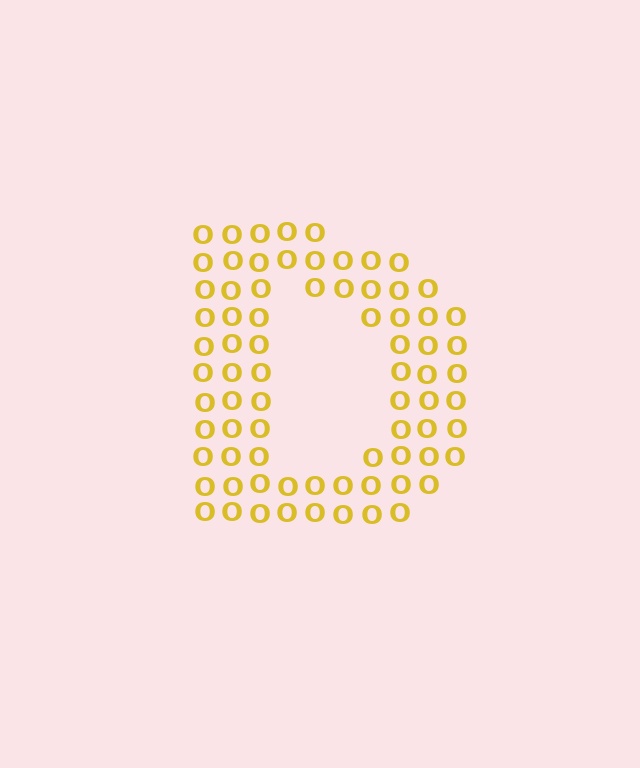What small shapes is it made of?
It is made of small letter O's.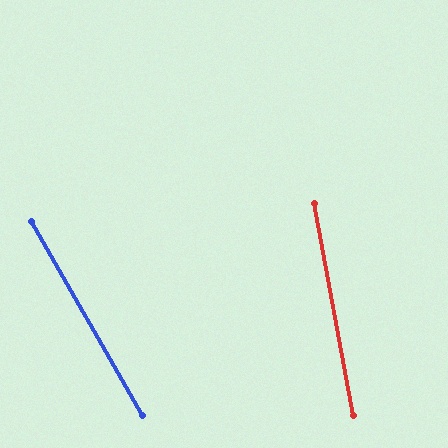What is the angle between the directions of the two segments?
Approximately 19 degrees.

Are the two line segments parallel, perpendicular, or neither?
Neither parallel nor perpendicular — they differ by about 19°.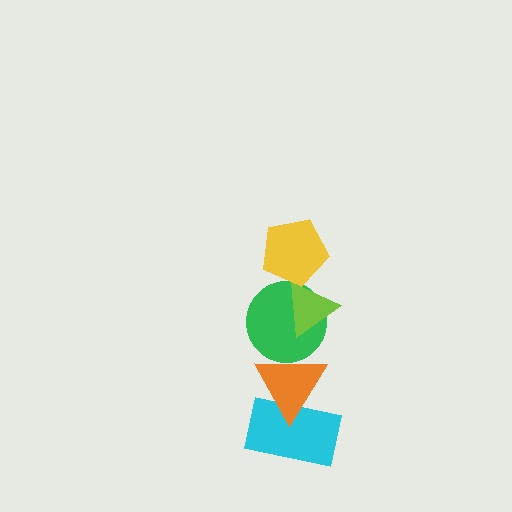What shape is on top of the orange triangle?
The green circle is on top of the orange triangle.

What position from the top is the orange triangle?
The orange triangle is 4th from the top.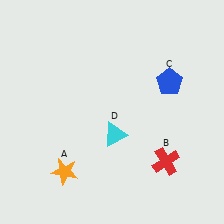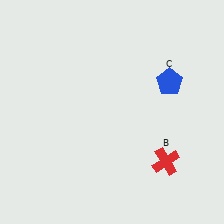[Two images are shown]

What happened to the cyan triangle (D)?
The cyan triangle (D) was removed in Image 2. It was in the bottom-right area of Image 1.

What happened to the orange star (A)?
The orange star (A) was removed in Image 2. It was in the bottom-left area of Image 1.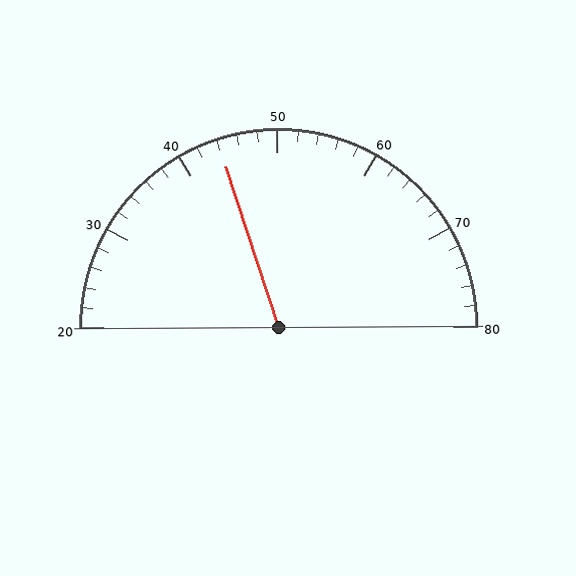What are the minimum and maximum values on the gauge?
The gauge ranges from 20 to 80.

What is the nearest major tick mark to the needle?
The nearest major tick mark is 40.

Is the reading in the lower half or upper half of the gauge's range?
The reading is in the lower half of the range (20 to 80).